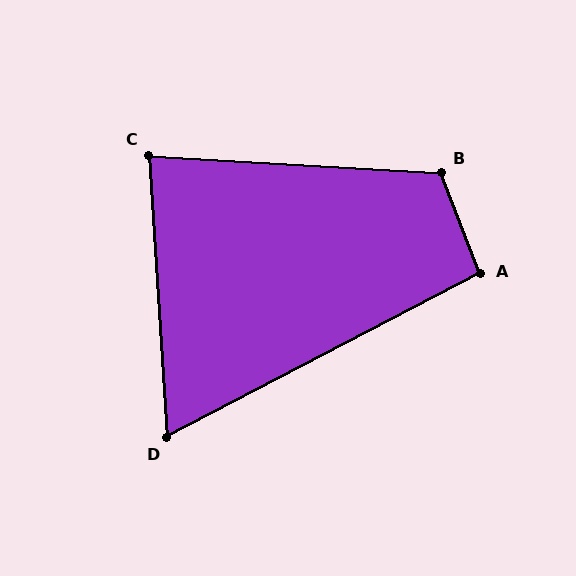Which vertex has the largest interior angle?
B, at approximately 114 degrees.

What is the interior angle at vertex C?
Approximately 83 degrees (acute).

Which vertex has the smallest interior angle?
D, at approximately 66 degrees.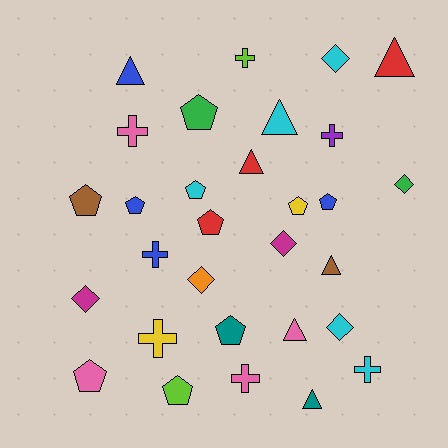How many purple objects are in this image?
There is 1 purple object.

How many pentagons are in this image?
There are 10 pentagons.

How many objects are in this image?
There are 30 objects.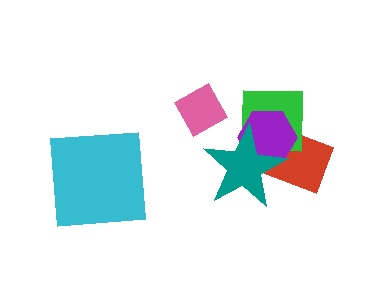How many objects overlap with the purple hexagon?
3 objects overlap with the purple hexagon.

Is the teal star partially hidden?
No, no other shape covers it.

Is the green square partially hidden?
Yes, it is partially covered by another shape.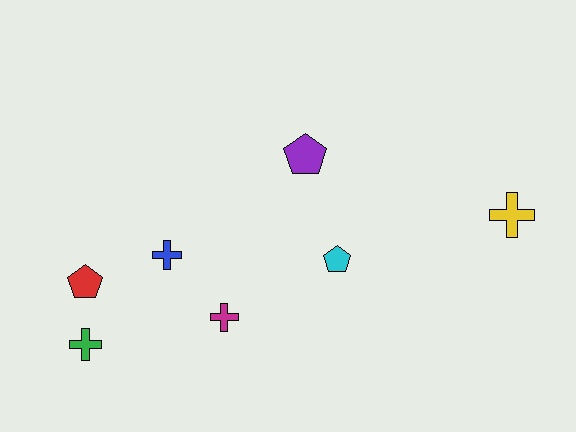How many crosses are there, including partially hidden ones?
There are 4 crosses.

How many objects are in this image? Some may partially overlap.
There are 7 objects.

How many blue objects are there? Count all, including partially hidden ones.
There is 1 blue object.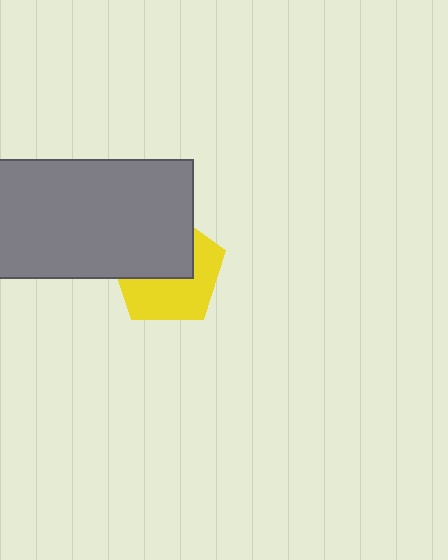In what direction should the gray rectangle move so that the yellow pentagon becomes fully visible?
The gray rectangle should move toward the upper-left. That is the shortest direction to clear the overlap and leave the yellow pentagon fully visible.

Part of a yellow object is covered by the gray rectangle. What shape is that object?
It is a pentagon.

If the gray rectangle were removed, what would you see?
You would see the complete yellow pentagon.